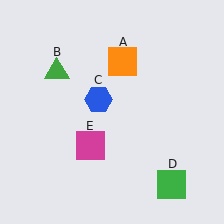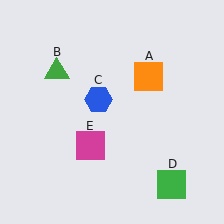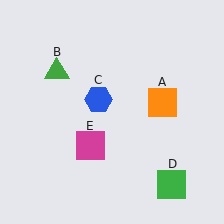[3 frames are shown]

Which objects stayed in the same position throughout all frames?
Green triangle (object B) and blue hexagon (object C) and green square (object D) and magenta square (object E) remained stationary.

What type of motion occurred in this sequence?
The orange square (object A) rotated clockwise around the center of the scene.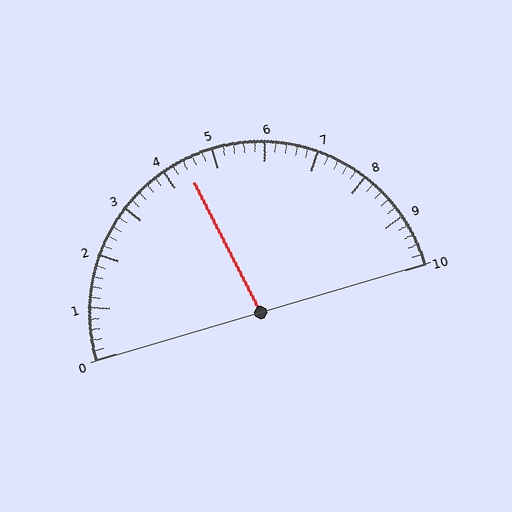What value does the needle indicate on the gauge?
The needle indicates approximately 4.4.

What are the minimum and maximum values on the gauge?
The gauge ranges from 0 to 10.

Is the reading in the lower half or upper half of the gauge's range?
The reading is in the lower half of the range (0 to 10).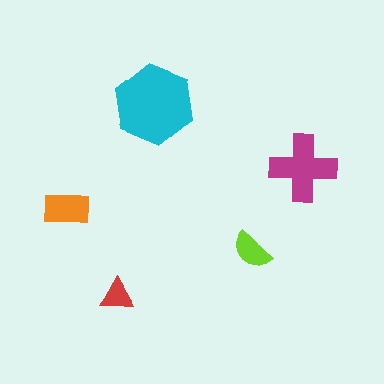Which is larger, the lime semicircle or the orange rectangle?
The orange rectangle.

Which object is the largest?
The cyan hexagon.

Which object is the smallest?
The red triangle.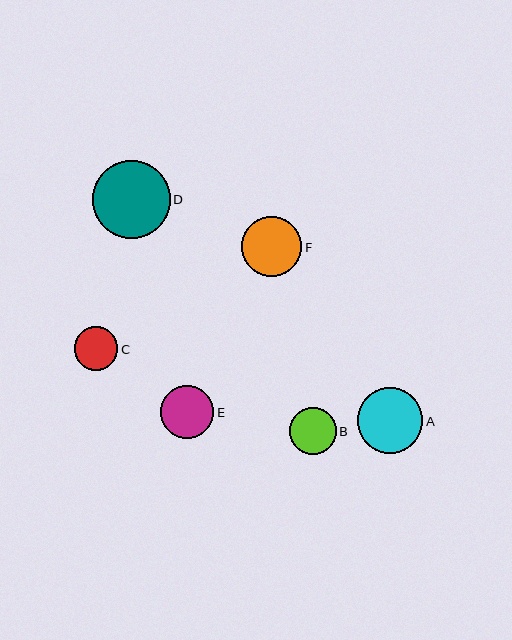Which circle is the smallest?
Circle C is the smallest with a size of approximately 44 pixels.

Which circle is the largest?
Circle D is the largest with a size of approximately 78 pixels.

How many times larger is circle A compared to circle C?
Circle A is approximately 1.5 times the size of circle C.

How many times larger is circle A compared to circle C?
Circle A is approximately 1.5 times the size of circle C.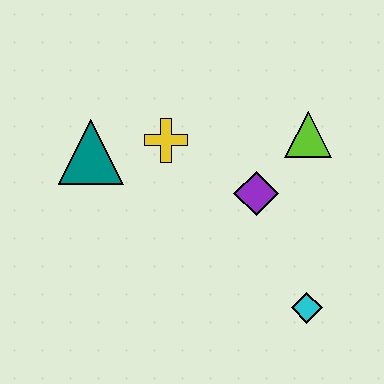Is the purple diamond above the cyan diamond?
Yes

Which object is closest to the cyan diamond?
The purple diamond is closest to the cyan diamond.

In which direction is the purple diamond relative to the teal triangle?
The purple diamond is to the right of the teal triangle.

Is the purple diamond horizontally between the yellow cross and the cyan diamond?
Yes